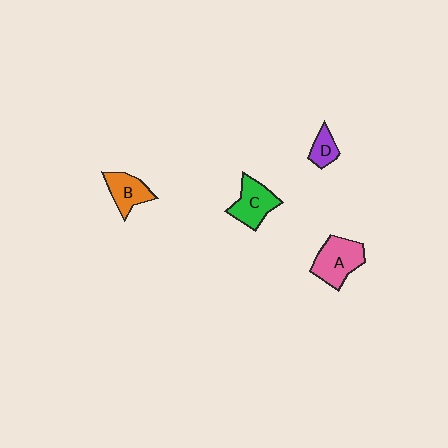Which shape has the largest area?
Shape A (pink).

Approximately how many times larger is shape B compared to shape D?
Approximately 1.7 times.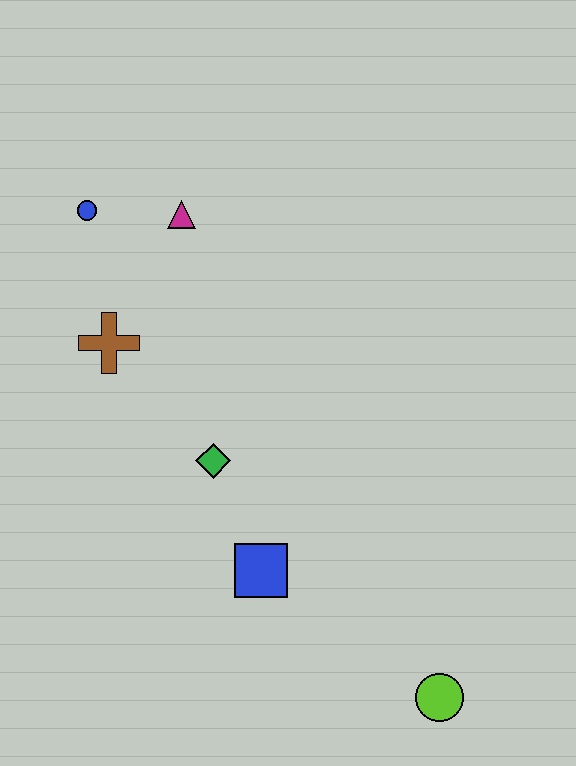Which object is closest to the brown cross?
The blue circle is closest to the brown cross.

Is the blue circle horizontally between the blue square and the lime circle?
No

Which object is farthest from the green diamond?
The lime circle is farthest from the green diamond.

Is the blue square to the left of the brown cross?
No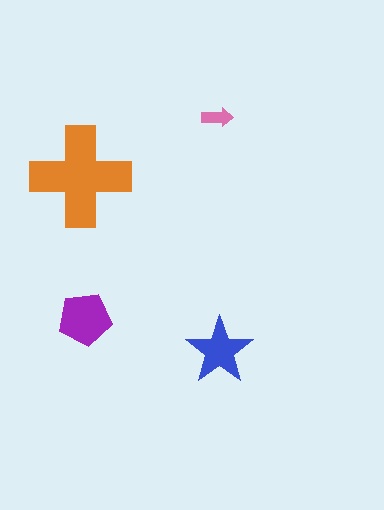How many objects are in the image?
There are 4 objects in the image.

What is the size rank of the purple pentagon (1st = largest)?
2nd.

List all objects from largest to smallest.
The orange cross, the purple pentagon, the blue star, the pink arrow.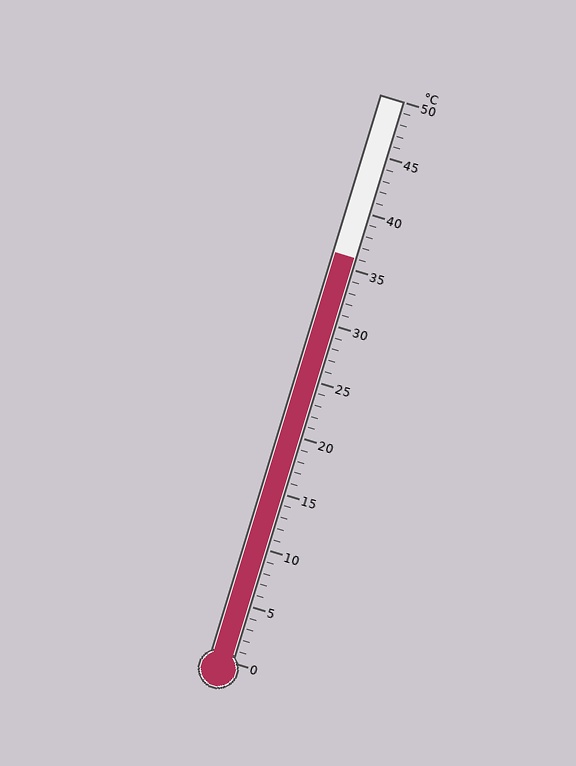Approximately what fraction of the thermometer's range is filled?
The thermometer is filled to approximately 70% of its range.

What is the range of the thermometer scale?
The thermometer scale ranges from 0°C to 50°C.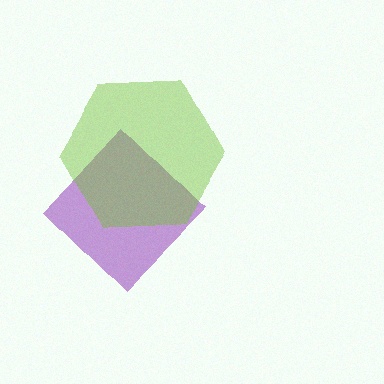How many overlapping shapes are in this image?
There are 2 overlapping shapes in the image.